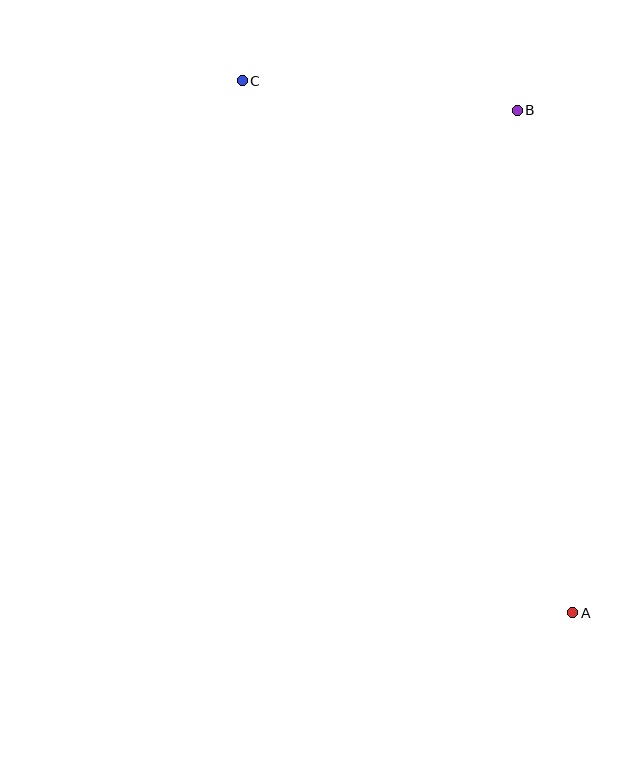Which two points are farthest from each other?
Points A and C are farthest from each other.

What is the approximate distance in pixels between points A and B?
The distance between A and B is approximately 506 pixels.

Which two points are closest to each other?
Points B and C are closest to each other.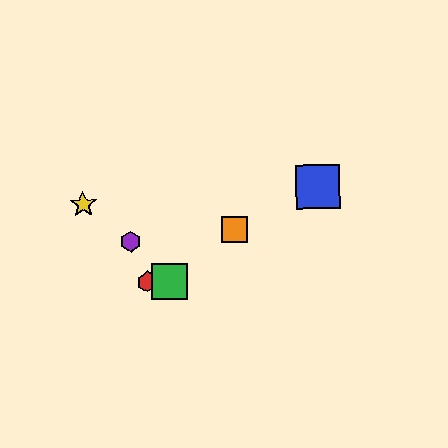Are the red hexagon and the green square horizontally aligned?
Yes, both are at y≈282.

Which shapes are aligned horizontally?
The red hexagon, the green square are aligned horizontally.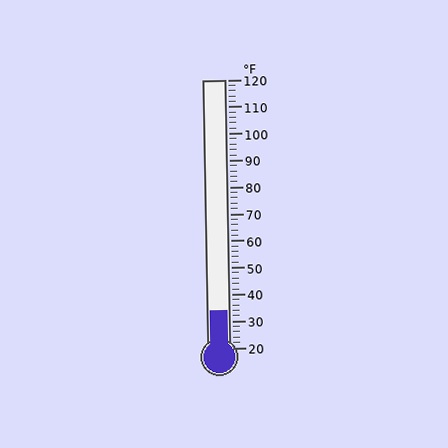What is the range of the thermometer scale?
The thermometer scale ranges from 20°F to 120°F.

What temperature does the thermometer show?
The thermometer shows approximately 34°F.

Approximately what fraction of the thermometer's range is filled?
The thermometer is filled to approximately 15% of its range.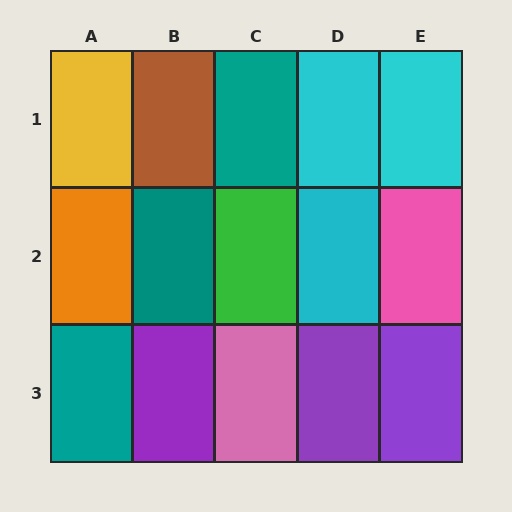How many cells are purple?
3 cells are purple.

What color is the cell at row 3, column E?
Purple.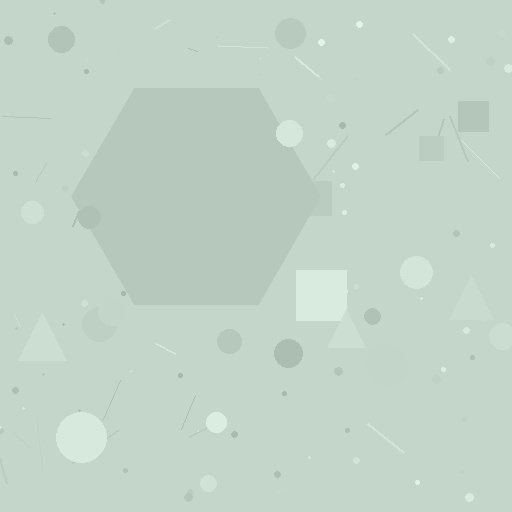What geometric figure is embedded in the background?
A hexagon is embedded in the background.